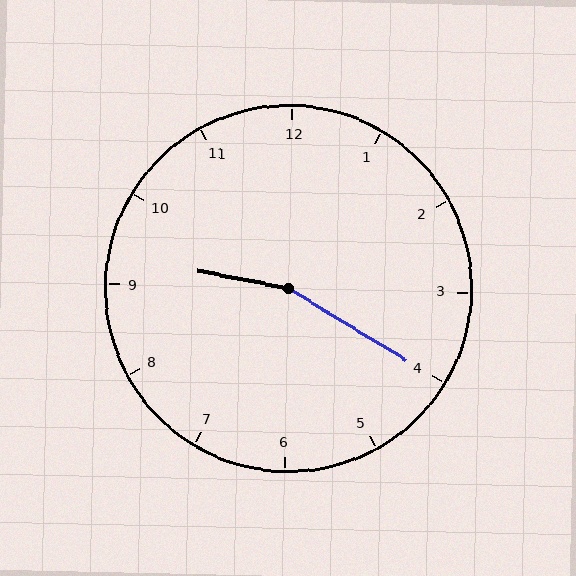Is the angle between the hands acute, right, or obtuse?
It is obtuse.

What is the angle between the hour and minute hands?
Approximately 160 degrees.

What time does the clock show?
9:20.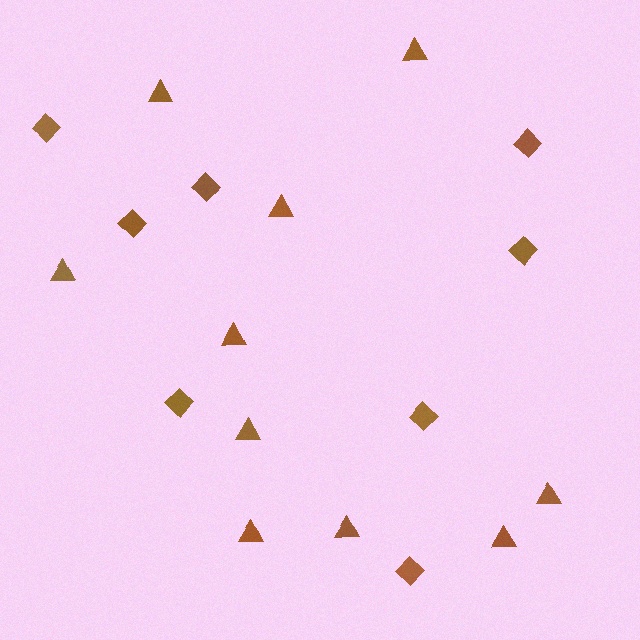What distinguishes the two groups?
There are 2 groups: one group of diamonds (8) and one group of triangles (10).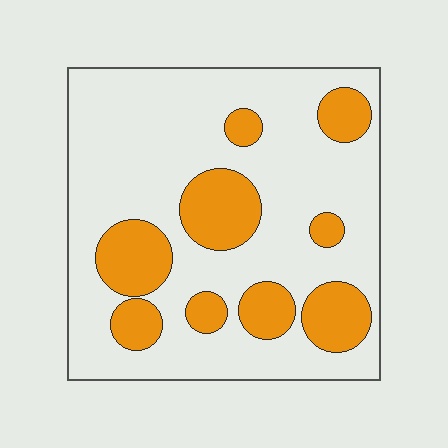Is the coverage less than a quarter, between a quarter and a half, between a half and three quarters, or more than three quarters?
Between a quarter and a half.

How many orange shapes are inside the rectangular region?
9.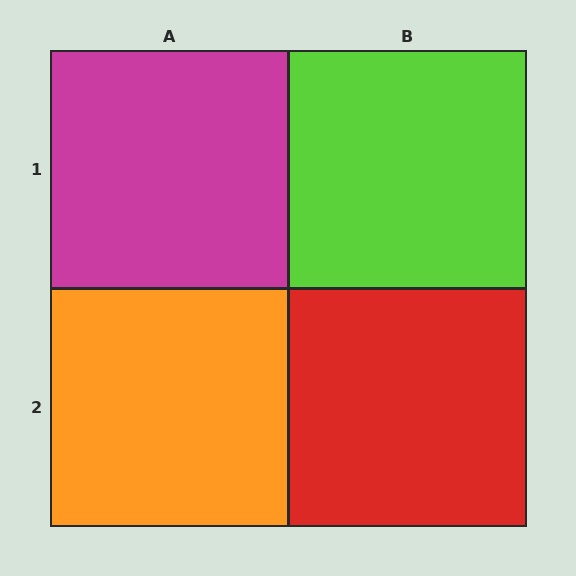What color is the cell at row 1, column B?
Lime.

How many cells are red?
1 cell is red.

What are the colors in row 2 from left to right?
Orange, red.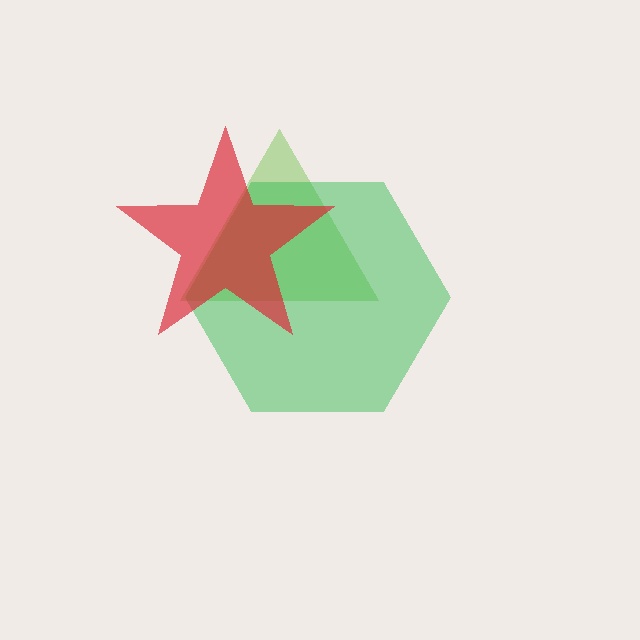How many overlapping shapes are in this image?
There are 3 overlapping shapes in the image.